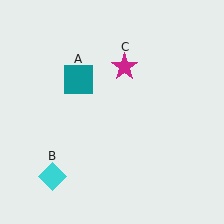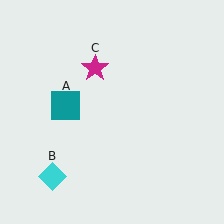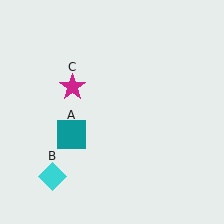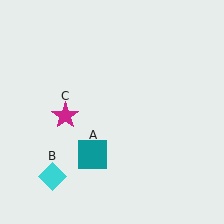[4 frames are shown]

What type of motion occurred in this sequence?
The teal square (object A), magenta star (object C) rotated counterclockwise around the center of the scene.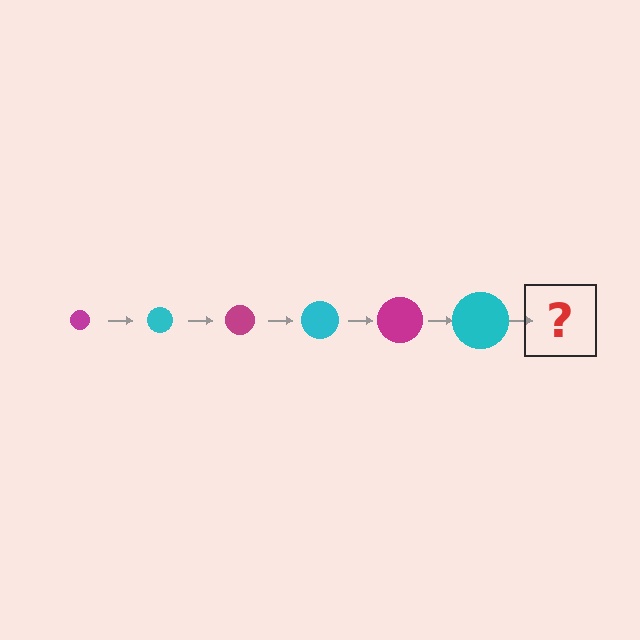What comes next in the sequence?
The next element should be a magenta circle, larger than the previous one.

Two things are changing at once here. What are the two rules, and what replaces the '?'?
The two rules are that the circle grows larger each step and the color cycles through magenta and cyan. The '?' should be a magenta circle, larger than the previous one.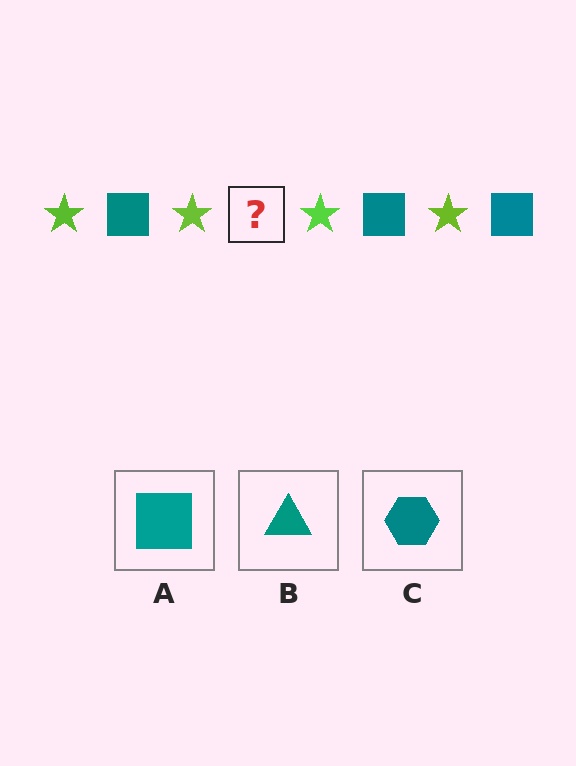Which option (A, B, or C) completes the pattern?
A.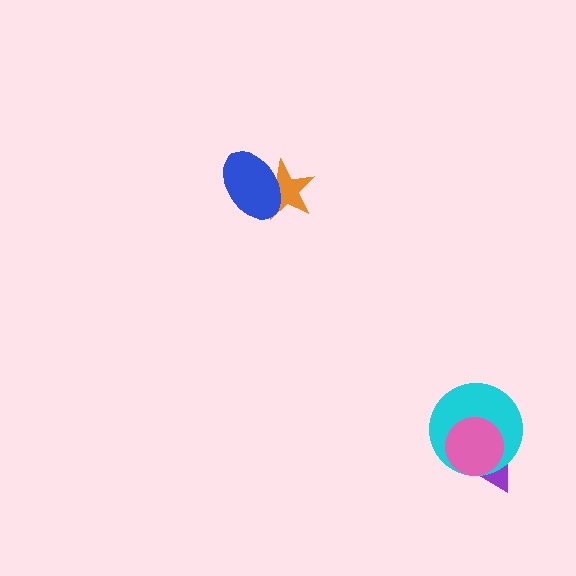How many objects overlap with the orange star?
1 object overlaps with the orange star.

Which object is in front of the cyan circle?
The pink circle is in front of the cyan circle.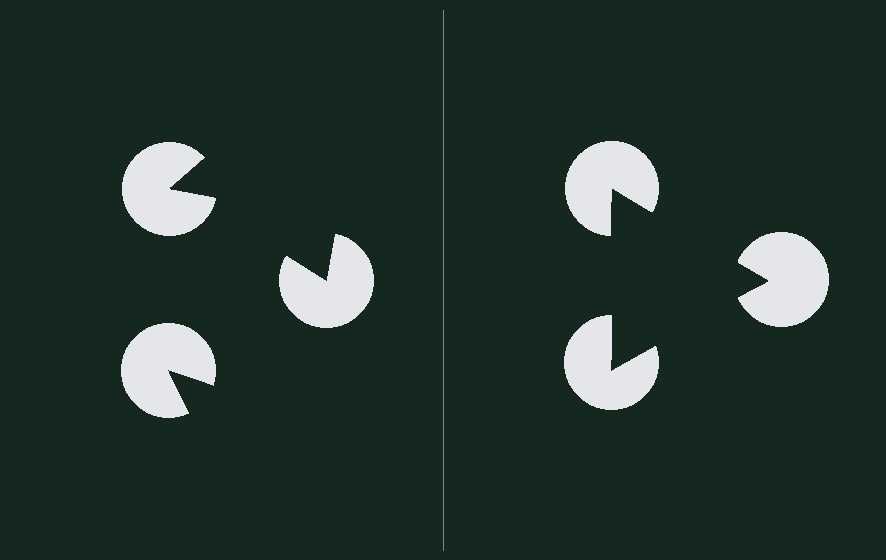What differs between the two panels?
The pac-man discs are positioned identically on both sides; only the wedge orientations differ. On the right they align to a triangle; on the left they are misaligned.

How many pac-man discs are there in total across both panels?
6 — 3 on each side.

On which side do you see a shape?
An illusory triangle appears on the right side. On the left side the wedge cuts are rotated, so no coherent shape forms.